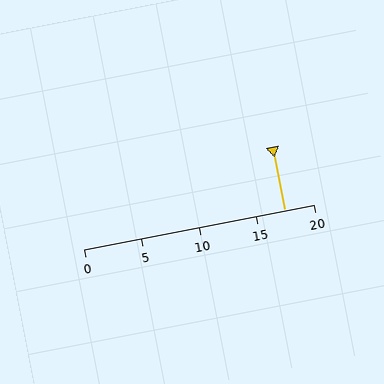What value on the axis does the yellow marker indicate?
The marker indicates approximately 17.5.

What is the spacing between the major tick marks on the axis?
The major ticks are spaced 5 apart.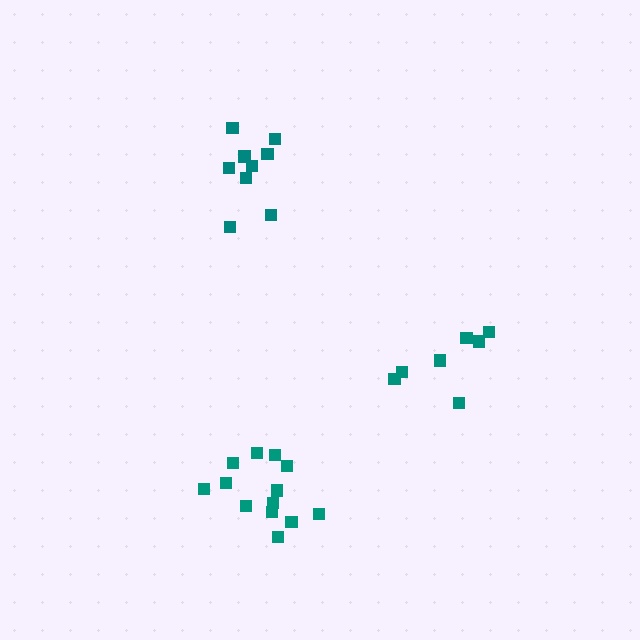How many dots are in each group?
Group 1: 13 dots, Group 2: 9 dots, Group 3: 7 dots (29 total).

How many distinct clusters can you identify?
There are 3 distinct clusters.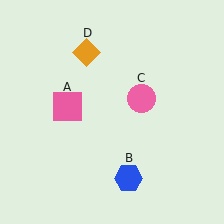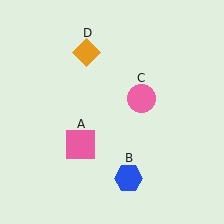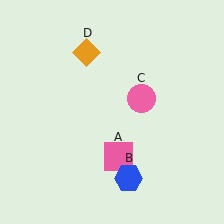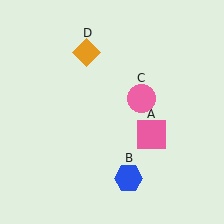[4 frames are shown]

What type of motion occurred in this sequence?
The pink square (object A) rotated counterclockwise around the center of the scene.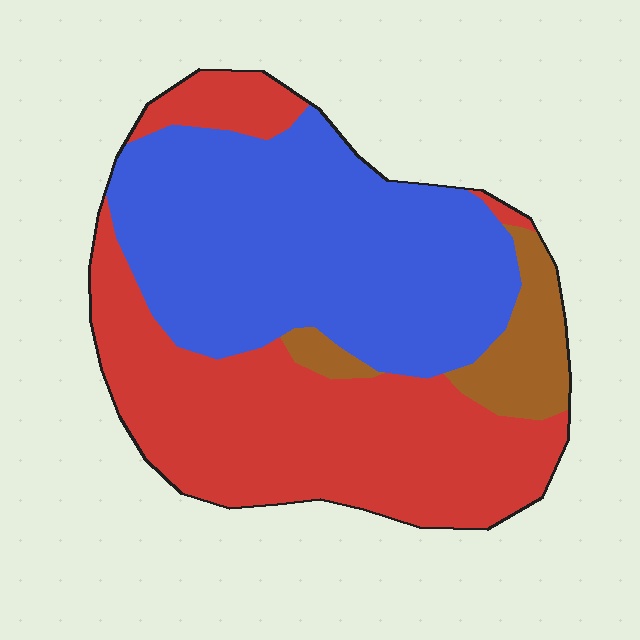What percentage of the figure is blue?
Blue covers around 45% of the figure.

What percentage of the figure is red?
Red covers 45% of the figure.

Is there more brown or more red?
Red.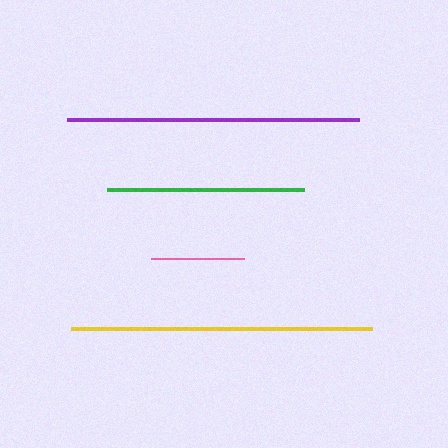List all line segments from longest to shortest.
From longest to shortest: yellow, purple, green, pink.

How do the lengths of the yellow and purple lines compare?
The yellow and purple lines are approximately the same length.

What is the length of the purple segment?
The purple segment is approximately 291 pixels long.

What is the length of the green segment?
The green segment is approximately 198 pixels long.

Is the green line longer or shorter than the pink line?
The green line is longer than the pink line.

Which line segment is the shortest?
The pink line is the shortest at approximately 93 pixels.